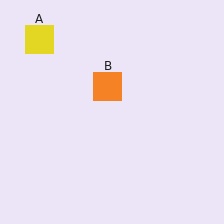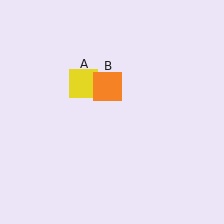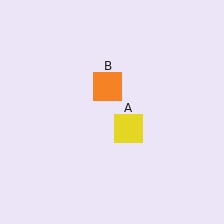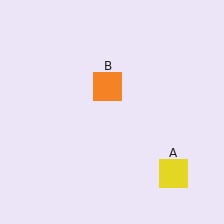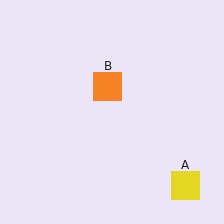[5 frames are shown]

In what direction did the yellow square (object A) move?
The yellow square (object A) moved down and to the right.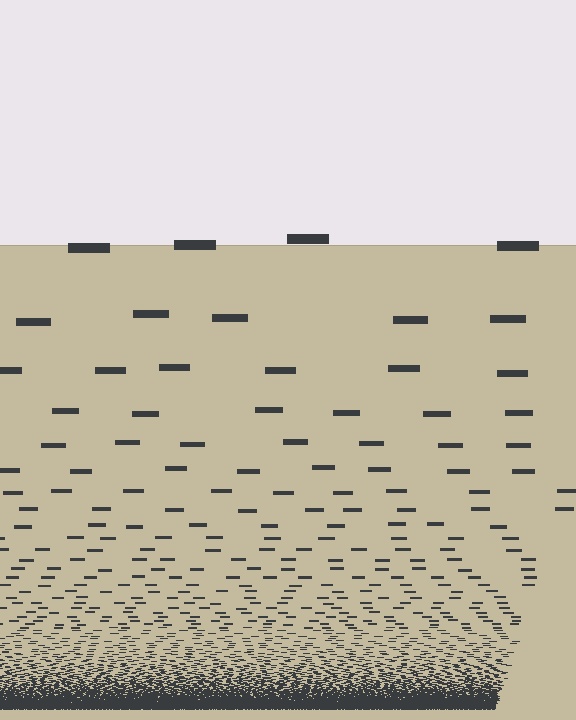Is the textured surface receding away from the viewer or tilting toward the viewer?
The surface appears to tilt toward the viewer. Texture elements get larger and sparser toward the top.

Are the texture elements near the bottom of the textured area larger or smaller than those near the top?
Smaller. The gradient is inverted — elements near the bottom are smaller and denser.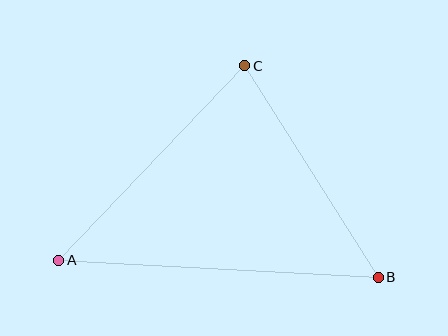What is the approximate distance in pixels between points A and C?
The distance between A and C is approximately 269 pixels.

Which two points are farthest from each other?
Points A and B are farthest from each other.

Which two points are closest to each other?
Points B and C are closest to each other.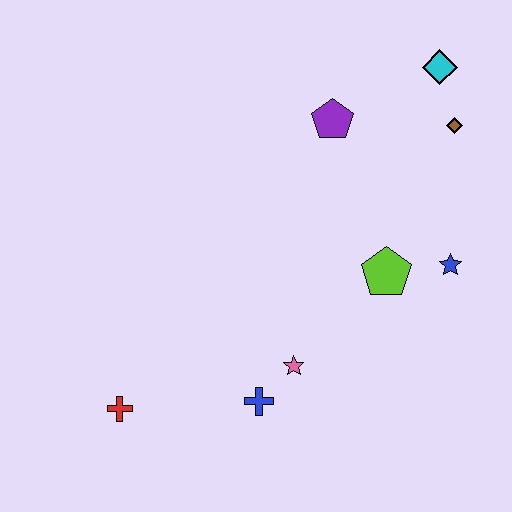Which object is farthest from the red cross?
The cyan diamond is farthest from the red cross.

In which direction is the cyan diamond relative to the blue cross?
The cyan diamond is above the blue cross.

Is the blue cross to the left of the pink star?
Yes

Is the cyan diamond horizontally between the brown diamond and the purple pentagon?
Yes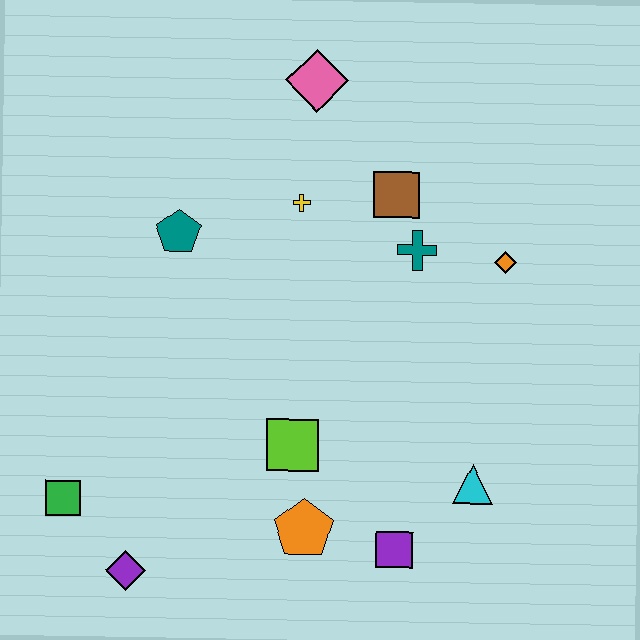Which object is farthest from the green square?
The orange diamond is farthest from the green square.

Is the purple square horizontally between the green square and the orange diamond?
Yes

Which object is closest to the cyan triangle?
The purple square is closest to the cyan triangle.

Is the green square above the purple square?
Yes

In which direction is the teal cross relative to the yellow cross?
The teal cross is to the right of the yellow cross.